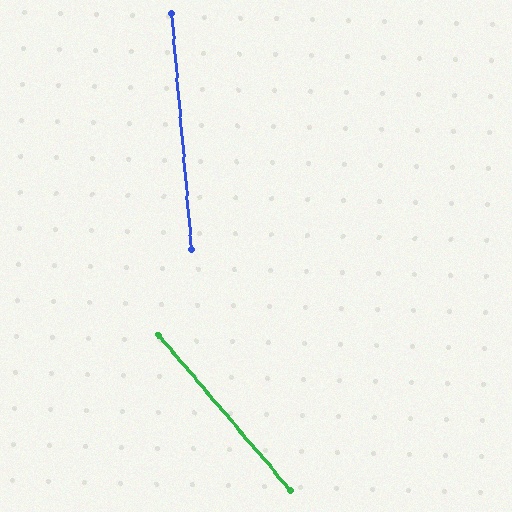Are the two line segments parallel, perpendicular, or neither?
Neither parallel nor perpendicular — they differ by about 35°.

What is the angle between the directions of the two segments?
Approximately 35 degrees.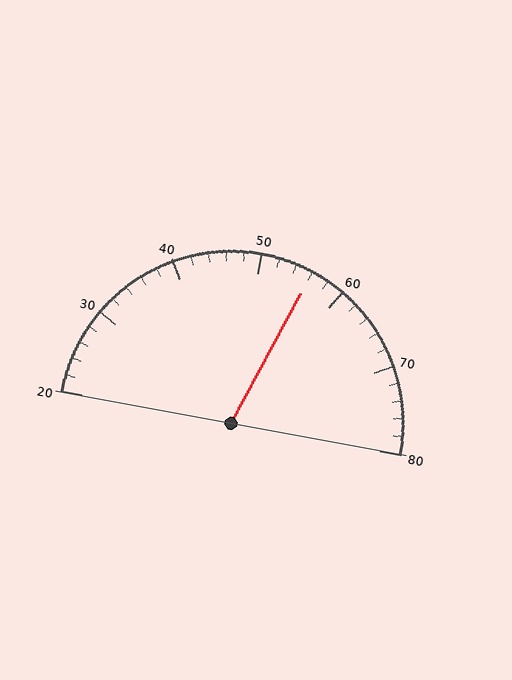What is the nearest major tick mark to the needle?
The nearest major tick mark is 60.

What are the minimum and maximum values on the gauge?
The gauge ranges from 20 to 80.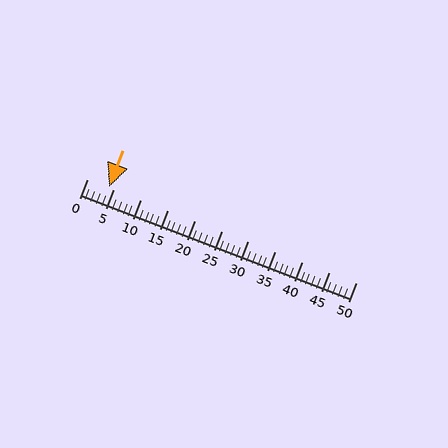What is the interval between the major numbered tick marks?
The major tick marks are spaced 5 units apart.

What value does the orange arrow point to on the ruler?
The orange arrow points to approximately 4.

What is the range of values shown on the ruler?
The ruler shows values from 0 to 50.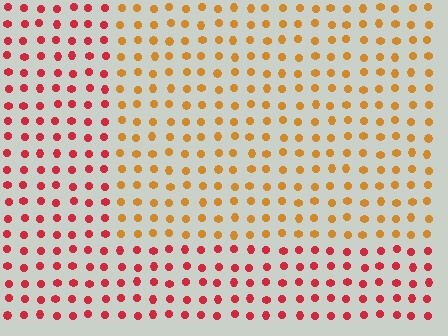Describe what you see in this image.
The image is filled with small red elements in a uniform arrangement. A rectangle-shaped region is visible where the elements are tinted to a slightly different hue, forming a subtle color boundary.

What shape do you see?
I see a rectangle.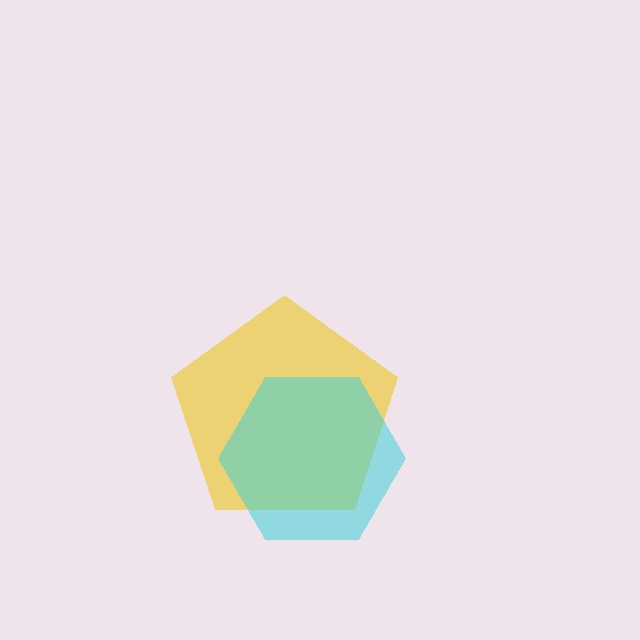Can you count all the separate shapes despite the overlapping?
Yes, there are 2 separate shapes.